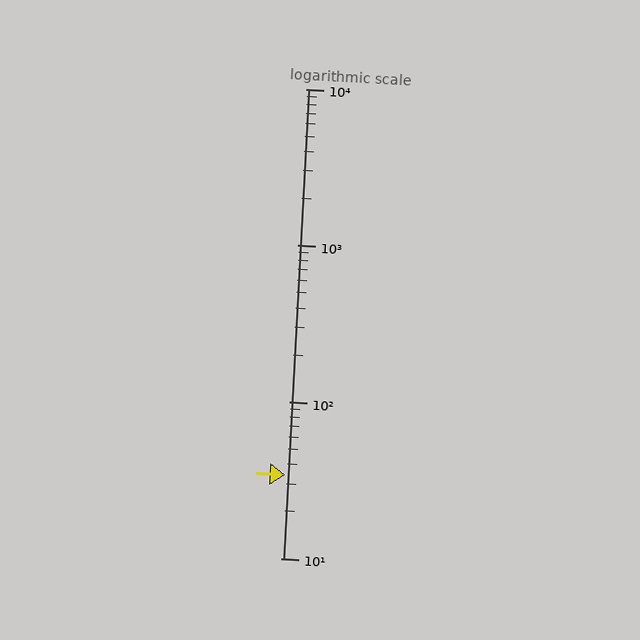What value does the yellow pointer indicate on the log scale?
The pointer indicates approximately 34.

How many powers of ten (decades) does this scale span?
The scale spans 3 decades, from 10 to 10000.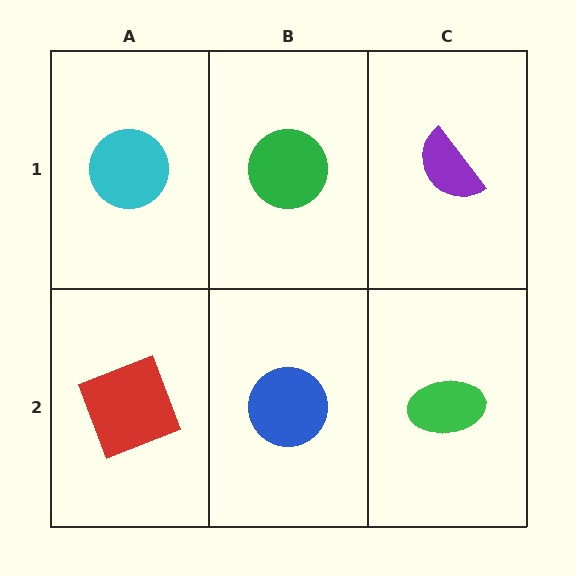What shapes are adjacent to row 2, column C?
A purple semicircle (row 1, column C), a blue circle (row 2, column B).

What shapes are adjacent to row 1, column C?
A green ellipse (row 2, column C), a green circle (row 1, column B).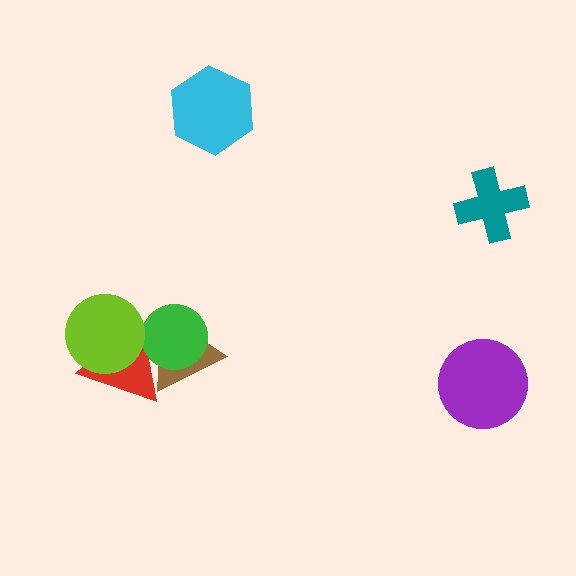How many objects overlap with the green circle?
2 objects overlap with the green circle.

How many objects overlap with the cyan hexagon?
0 objects overlap with the cyan hexagon.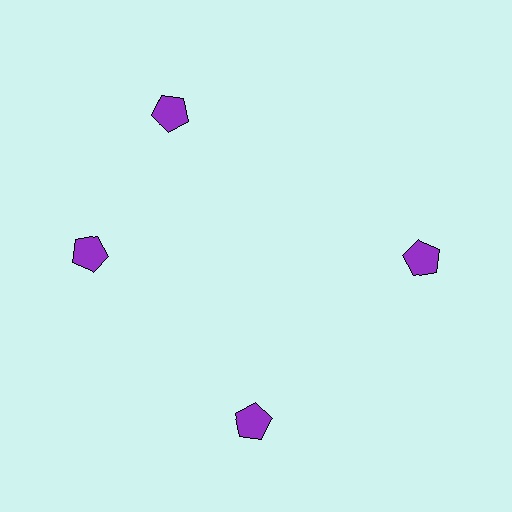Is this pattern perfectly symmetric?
No. The 4 purple pentagons are arranged in a ring, but one element near the 12 o'clock position is rotated out of alignment along the ring, breaking the 4-fold rotational symmetry.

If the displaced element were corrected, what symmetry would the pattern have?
It would have 4-fold rotational symmetry — the pattern would map onto itself every 90 degrees.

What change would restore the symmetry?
The symmetry would be restored by rotating it back into even spacing with its neighbors so that all 4 pentagons sit at equal angles and equal distance from the center.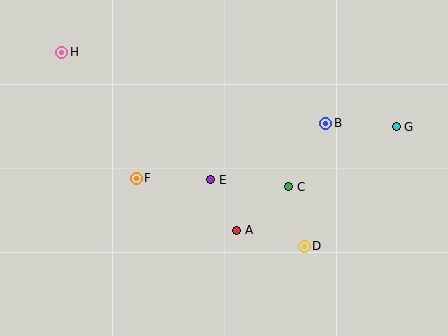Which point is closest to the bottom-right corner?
Point D is closest to the bottom-right corner.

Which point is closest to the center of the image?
Point E at (211, 180) is closest to the center.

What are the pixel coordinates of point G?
Point G is at (396, 127).